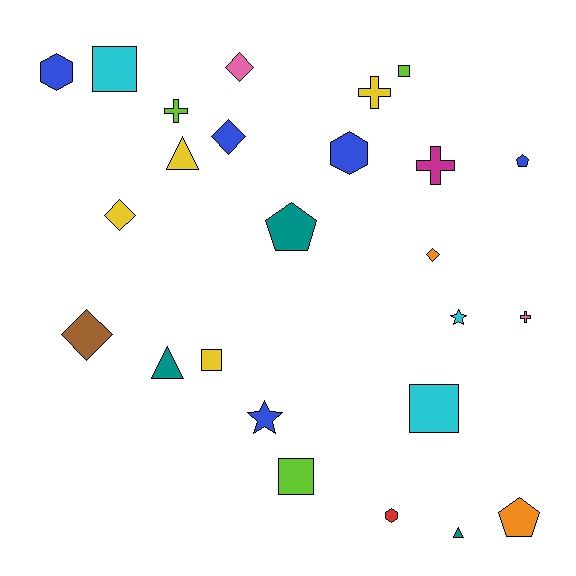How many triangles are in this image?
There are 3 triangles.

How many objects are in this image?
There are 25 objects.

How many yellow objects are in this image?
There are 4 yellow objects.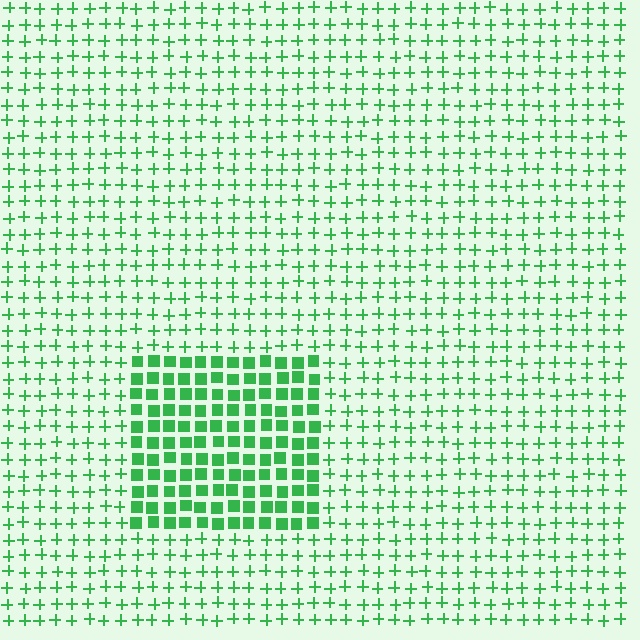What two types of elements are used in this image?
The image uses squares inside the rectangle region and plus signs outside it.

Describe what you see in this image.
The image is filled with small green elements arranged in a uniform grid. A rectangle-shaped region contains squares, while the surrounding area contains plus signs. The boundary is defined purely by the change in element shape.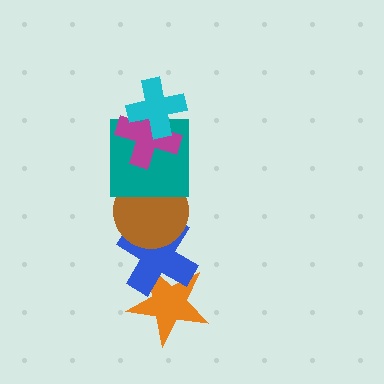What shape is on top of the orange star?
The blue cross is on top of the orange star.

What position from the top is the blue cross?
The blue cross is 5th from the top.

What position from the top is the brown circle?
The brown circle is 4th from the top.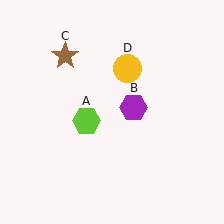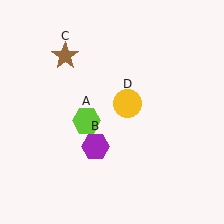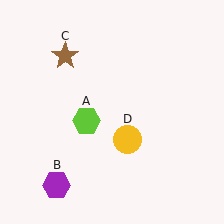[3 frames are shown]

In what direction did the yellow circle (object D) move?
The yellow circle (object D) moved down.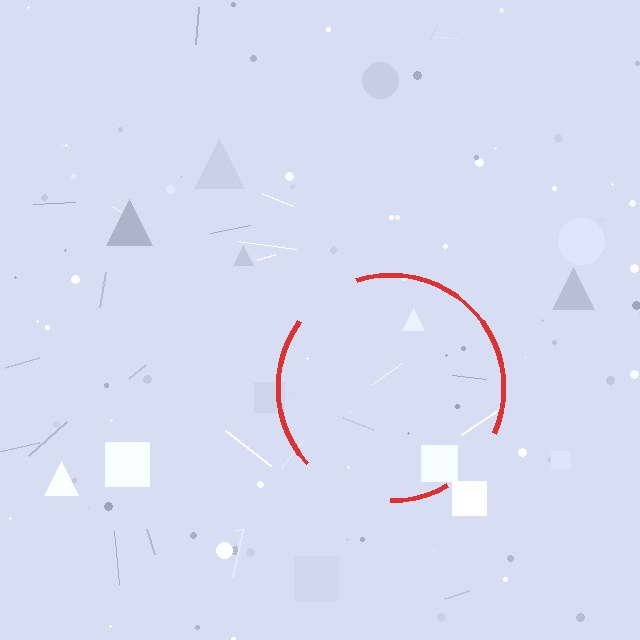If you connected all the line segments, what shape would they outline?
They would outline a circle.